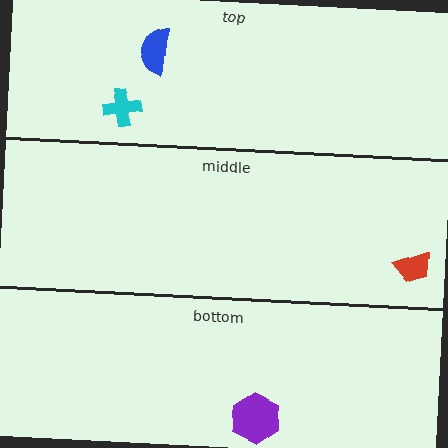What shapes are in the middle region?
The red trapezoid.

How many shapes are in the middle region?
1.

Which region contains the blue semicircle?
The top region.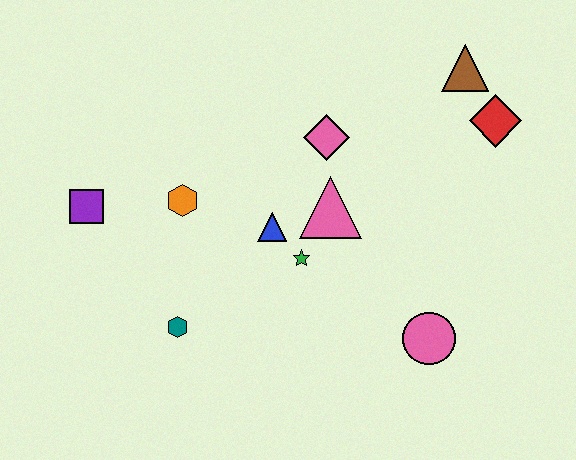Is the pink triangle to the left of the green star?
No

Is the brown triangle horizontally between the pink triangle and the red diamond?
Yes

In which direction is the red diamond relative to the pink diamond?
The red diamond is to the right of the pink diamond.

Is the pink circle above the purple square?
No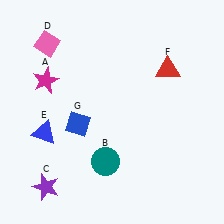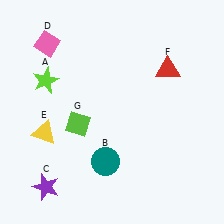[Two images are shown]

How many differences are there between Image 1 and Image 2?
There are 3 differences between the two images.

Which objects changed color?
A changed from magenta to lime. E changed from blue to yellow. G changed from blue to lime.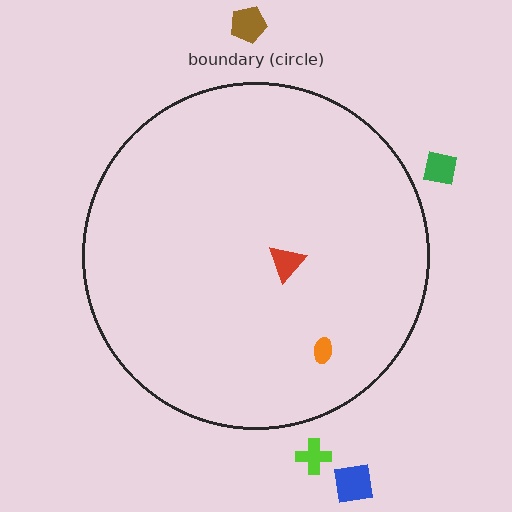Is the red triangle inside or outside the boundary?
Inside.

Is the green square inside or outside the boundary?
Outside.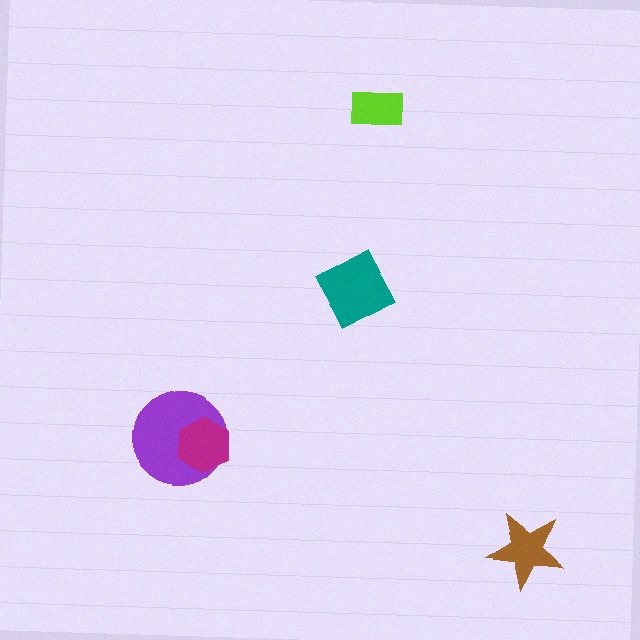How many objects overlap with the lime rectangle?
0 objects overlap with the lime rectangle.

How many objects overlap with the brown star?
0 objects overlap with the brown star.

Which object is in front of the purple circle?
The magenta hexagon is in front of the purple circle.